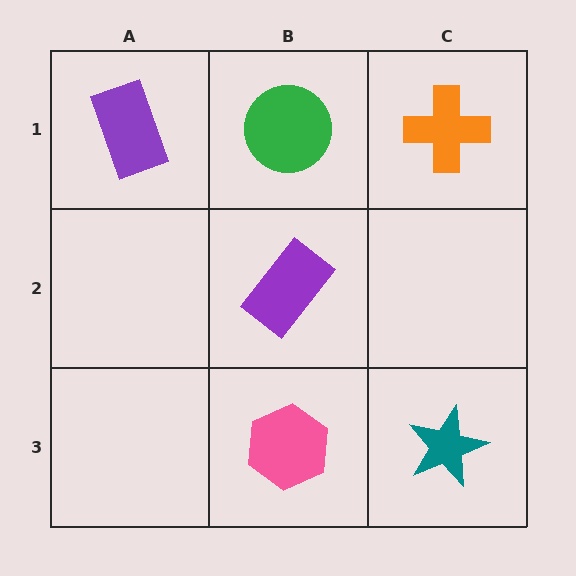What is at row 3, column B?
A pink hexagon.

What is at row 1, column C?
An orange cross.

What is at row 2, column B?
A purple rectangle.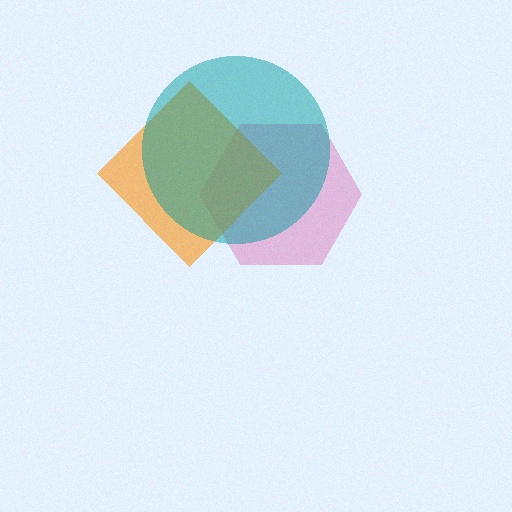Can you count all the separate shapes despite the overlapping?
Yes, there are 3 separate shapes.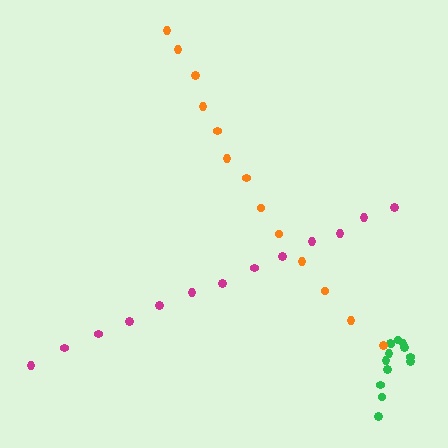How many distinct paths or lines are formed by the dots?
There are 3 distinct paths.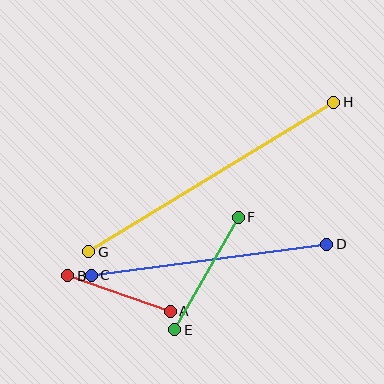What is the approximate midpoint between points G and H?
The midpoint is at approximately (211, 177) pixels.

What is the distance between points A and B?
The distance is approximately 109 pixels.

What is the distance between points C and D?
The distance is approximately 237 pixels.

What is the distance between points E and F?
The distance is approximately 129 pixels.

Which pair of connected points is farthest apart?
Points G and H are farthest apart.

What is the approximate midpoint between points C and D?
The midpoint is at approximately (209, 260) pixels.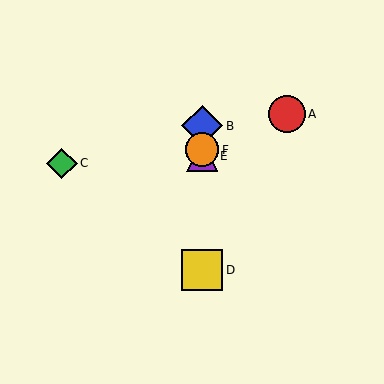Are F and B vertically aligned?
Yes, both are at x≈202.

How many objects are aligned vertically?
4 objects (B, D, E, F) are aligned vertically.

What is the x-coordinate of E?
Object E is at x≈202.